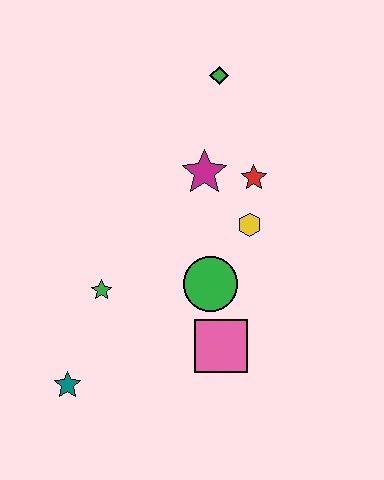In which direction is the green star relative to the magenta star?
The green star is below the magenta star.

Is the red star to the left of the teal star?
No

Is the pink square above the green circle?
No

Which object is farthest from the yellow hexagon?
The teal star is farthest from the yellow hexagon.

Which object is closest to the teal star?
The green star is closest to the teal star.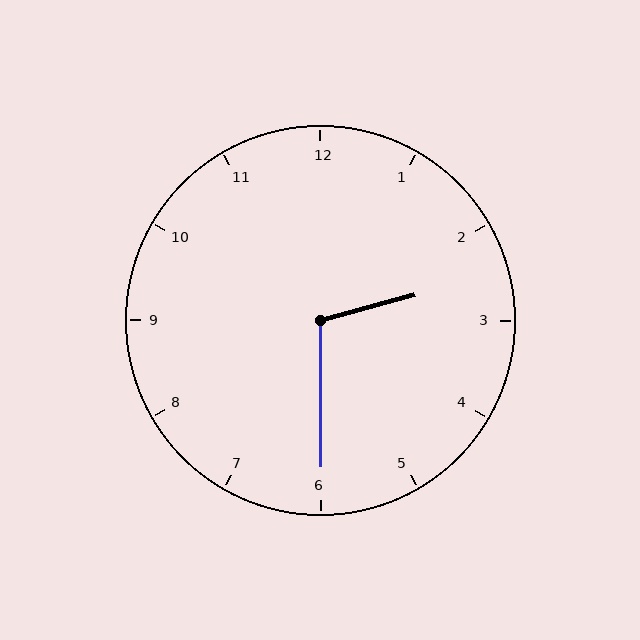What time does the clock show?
2:30.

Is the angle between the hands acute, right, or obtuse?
It is obtuse.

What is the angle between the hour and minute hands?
Approximately 105 degrees.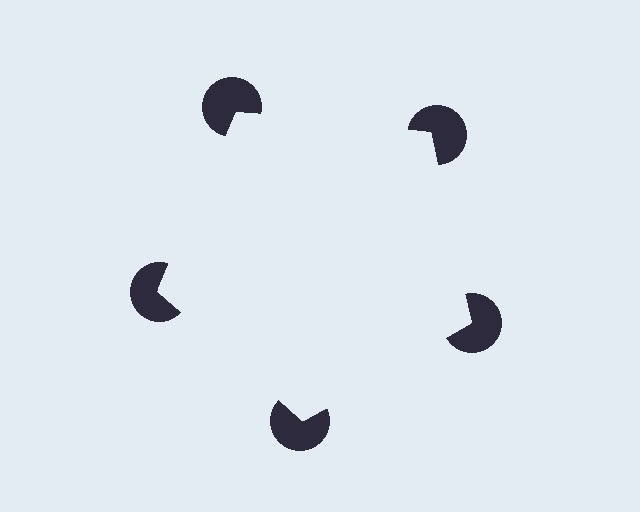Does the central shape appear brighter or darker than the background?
It typically appears slightly brighter than the background, even though no actual brightness change is drawn.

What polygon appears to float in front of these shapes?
An illusory pentagon — its edges are inferred from the aligned wedge cuts in the pac-man discs, not physically drawn.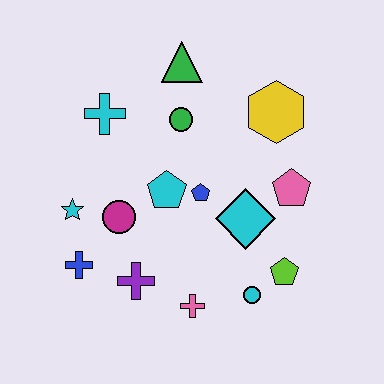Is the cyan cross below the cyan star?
No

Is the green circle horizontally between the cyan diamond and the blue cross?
Yes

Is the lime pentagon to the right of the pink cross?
Yes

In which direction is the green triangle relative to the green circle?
The green triangle is above the green circle.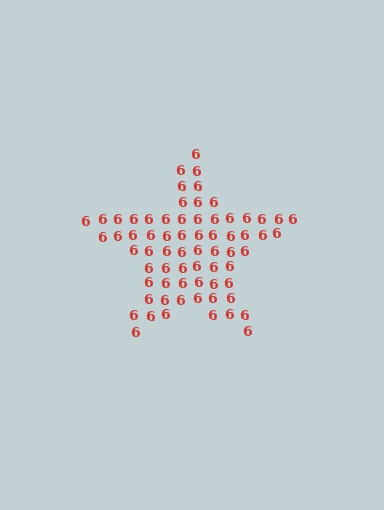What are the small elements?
The small elements are digit 6's.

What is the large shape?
The large shape is a star.